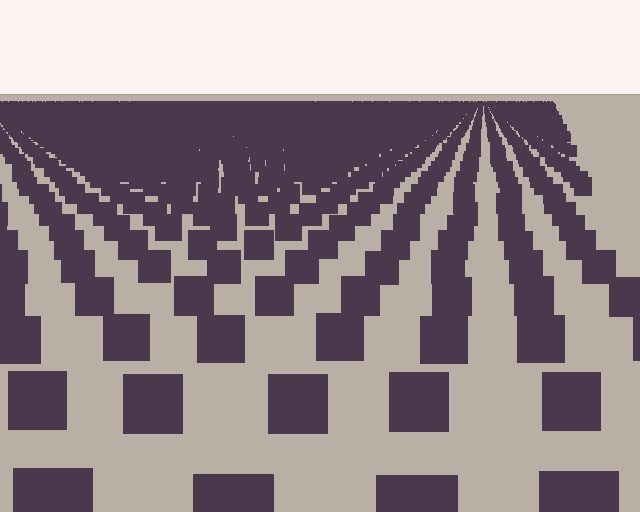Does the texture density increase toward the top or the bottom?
Density increases toward the top.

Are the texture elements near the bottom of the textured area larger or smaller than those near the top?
Larger. Near the bottom, elements are closer to the viewer and appear at a bigger on-screen size.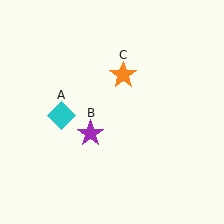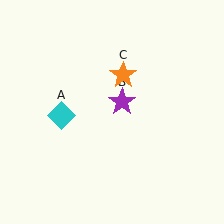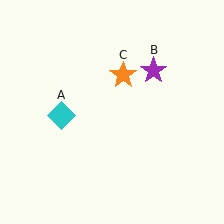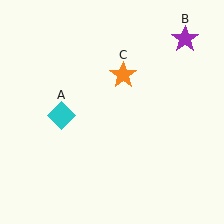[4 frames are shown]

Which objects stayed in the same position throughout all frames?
Cyan diamond (object A) and orange star (object C) remained stationary.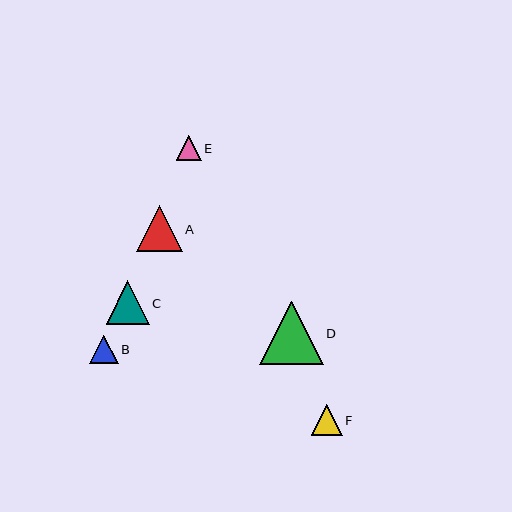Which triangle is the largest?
Triangle D is the largest with a size of approximately 63 pixels.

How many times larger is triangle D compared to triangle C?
Triangle D is approximately 1.5 times the size of triangle C.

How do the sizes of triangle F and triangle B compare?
Triangle F and triangle B are approximately the same size.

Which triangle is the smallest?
Triangle E is the smallest with a size of approximately 25 pixels.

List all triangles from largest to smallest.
From largest to smallest: D, A, C, F, B, E.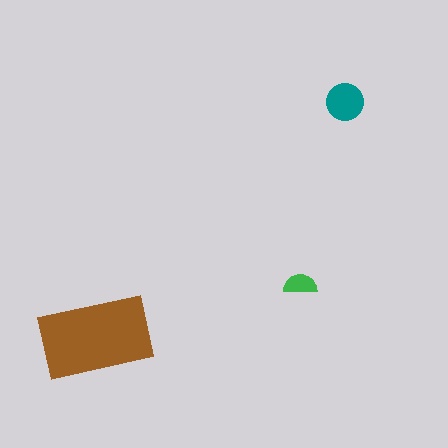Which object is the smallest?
The green semicircle.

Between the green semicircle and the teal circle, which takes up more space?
The teal circle.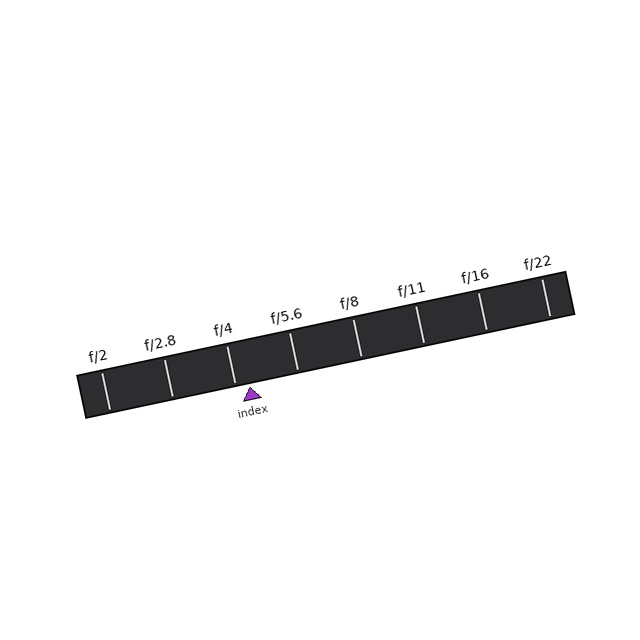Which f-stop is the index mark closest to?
The index mark is closest to f/4.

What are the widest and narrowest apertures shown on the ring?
The widest aperture shown is f/2 and the narrowest is f/22.